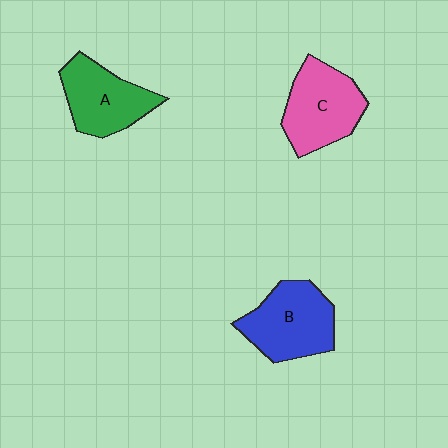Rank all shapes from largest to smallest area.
From largest to smallest: B (blue), C (pink), A (green).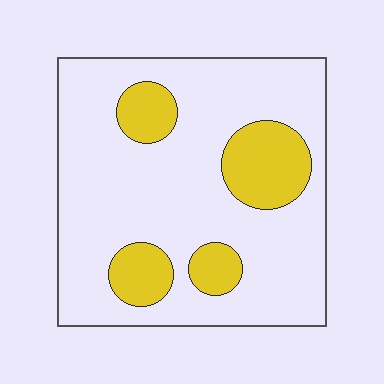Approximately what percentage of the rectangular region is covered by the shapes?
Approximately 20%.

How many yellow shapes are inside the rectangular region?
4.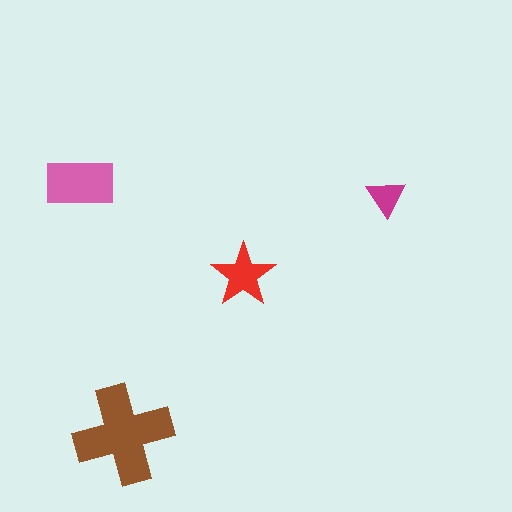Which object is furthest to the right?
The magenta triangle is rightmost.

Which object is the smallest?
The magenta triangle.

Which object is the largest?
The brown cross.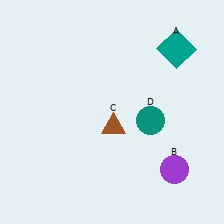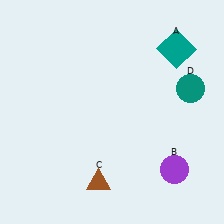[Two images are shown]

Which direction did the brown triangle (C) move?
The brown triangle (C) moved down.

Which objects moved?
The objects that moved are: the brown triangle (C), the teal circle (D).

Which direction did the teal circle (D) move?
The teal circle (D) moved right.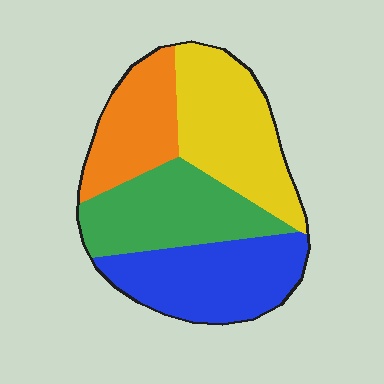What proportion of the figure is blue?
Blue covers 27% of the figure.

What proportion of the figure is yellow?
Yellow takes up about one quarter (1/4) of the figure.